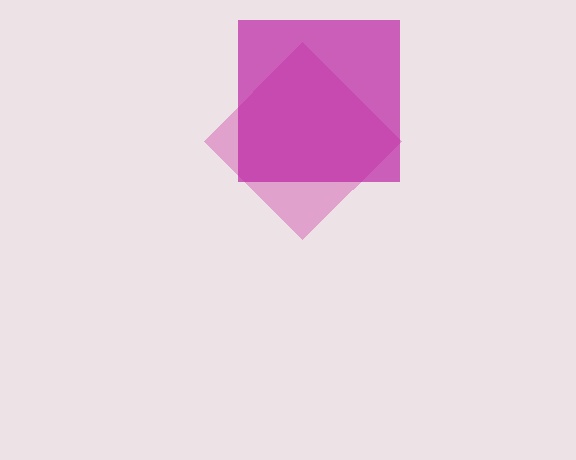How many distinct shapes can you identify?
There are 2 distinct shapes: a pink diamond, a magenta square.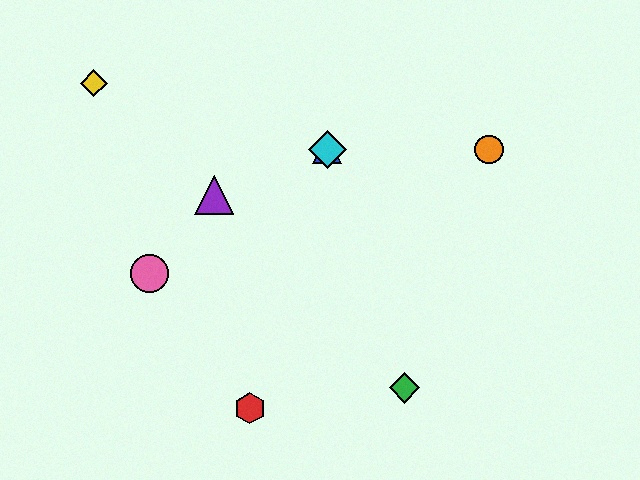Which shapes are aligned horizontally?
The blue triangle, the orange circle, the cyan diamond are aligned horizontally.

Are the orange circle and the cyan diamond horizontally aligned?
Yes, both are at y≈149.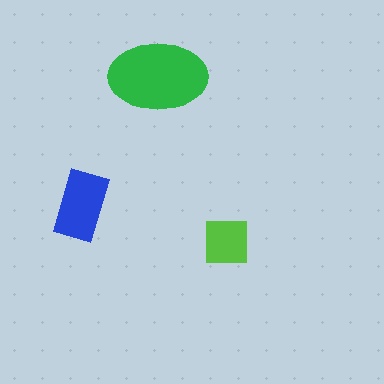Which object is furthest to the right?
The lime square is rightmost.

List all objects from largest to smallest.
The green ellipse, the blue rectangle, the lime square.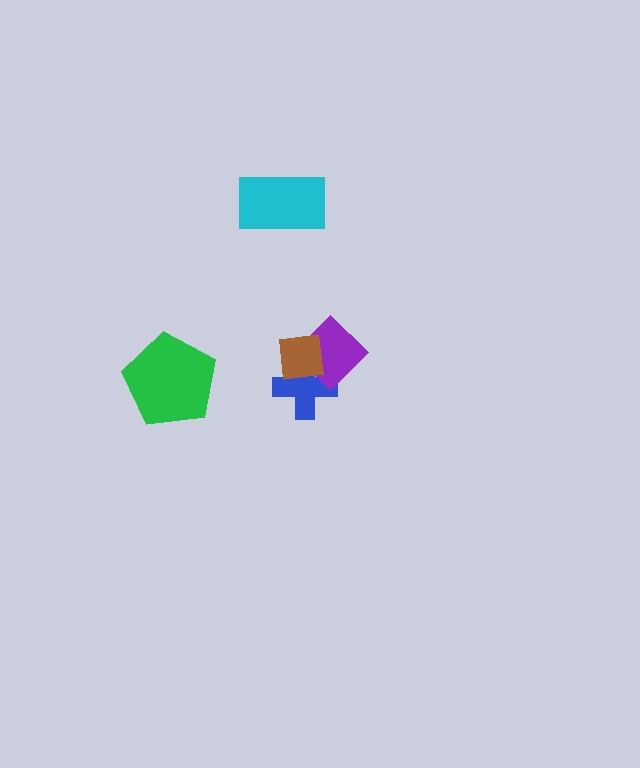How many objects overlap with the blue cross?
2 objects overlap with the blue cross.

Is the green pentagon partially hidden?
No, no other shape covers it.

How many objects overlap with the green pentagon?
0 objects overlap with the green pentagon.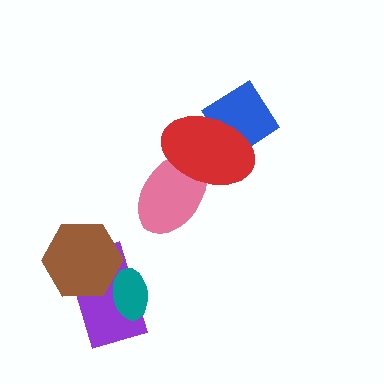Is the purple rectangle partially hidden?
Yes, it is partially covered by another shape.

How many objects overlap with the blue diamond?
1 object overlaps with the blue diamond.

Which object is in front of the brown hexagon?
The teal ellipse is in front of the brown hexagon.